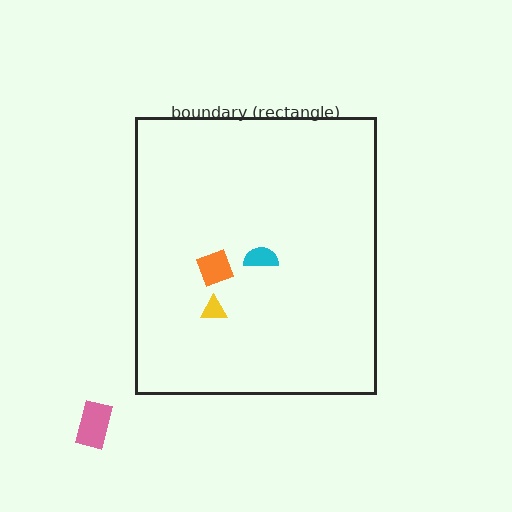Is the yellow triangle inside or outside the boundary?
Inside.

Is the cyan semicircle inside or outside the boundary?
Inside.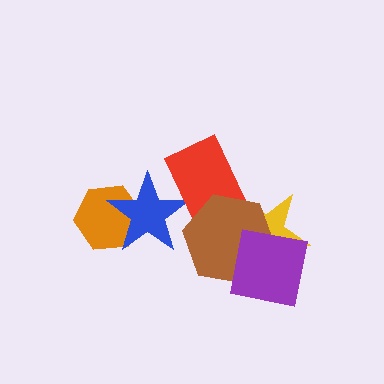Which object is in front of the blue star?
The red rectangle is in front of the blue star.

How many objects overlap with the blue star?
2 objects overlap with the blue star.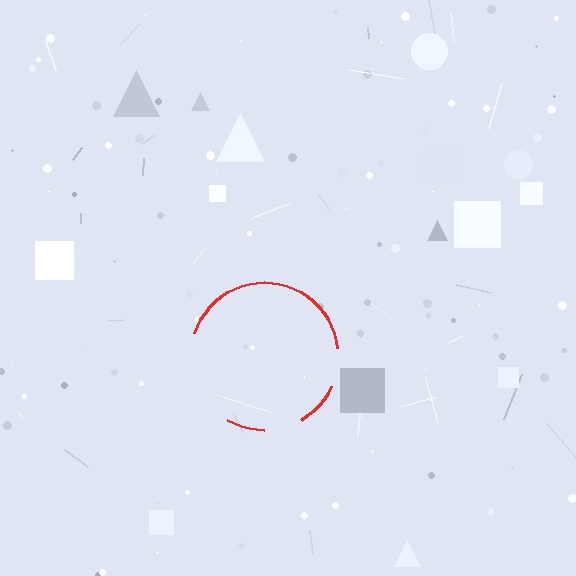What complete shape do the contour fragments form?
The contour fragments form a circle.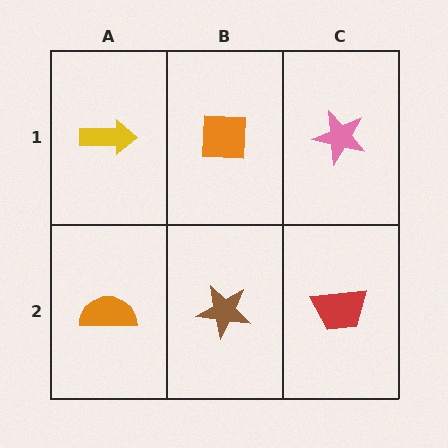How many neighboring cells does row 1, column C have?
2.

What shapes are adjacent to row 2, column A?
A yellow arrow (row 1, column A), a brown star (row 2, column B).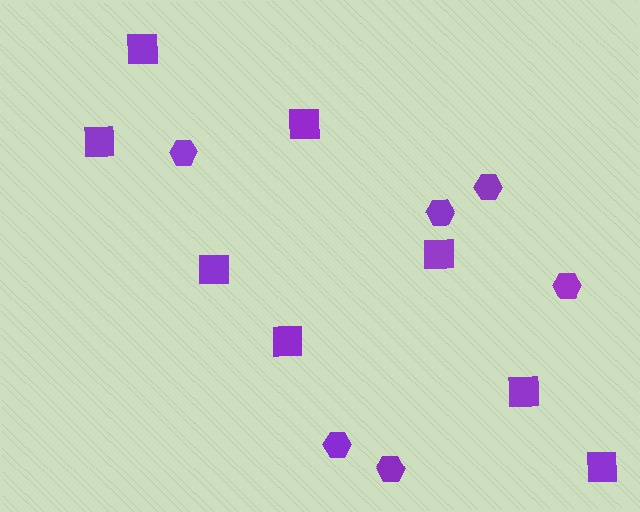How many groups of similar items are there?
There are 2 groups: one group of hexagons (6) and one group of squares (8).